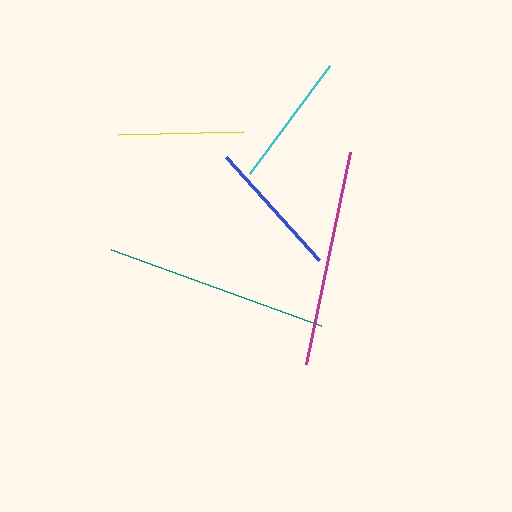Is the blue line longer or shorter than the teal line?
The teal line is longer than the blue line.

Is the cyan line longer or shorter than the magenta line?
The magenta line is longer than the cyan line.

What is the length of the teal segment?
The teal segment is approximately 223 pixels long.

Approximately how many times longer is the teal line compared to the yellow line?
The teal line is approximately 1.8 times the length of the yellow line.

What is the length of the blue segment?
The blue segment is approximately 139 pixels long.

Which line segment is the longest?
The teal line is the longest at approximately 223 pixels.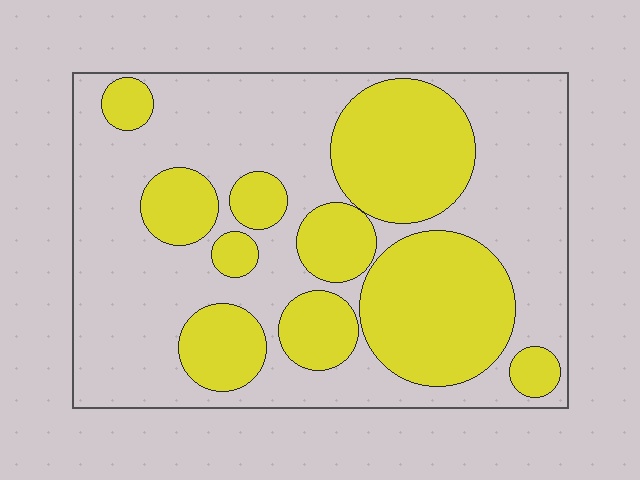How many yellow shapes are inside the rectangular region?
10.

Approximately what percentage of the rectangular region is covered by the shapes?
Approximately 40%.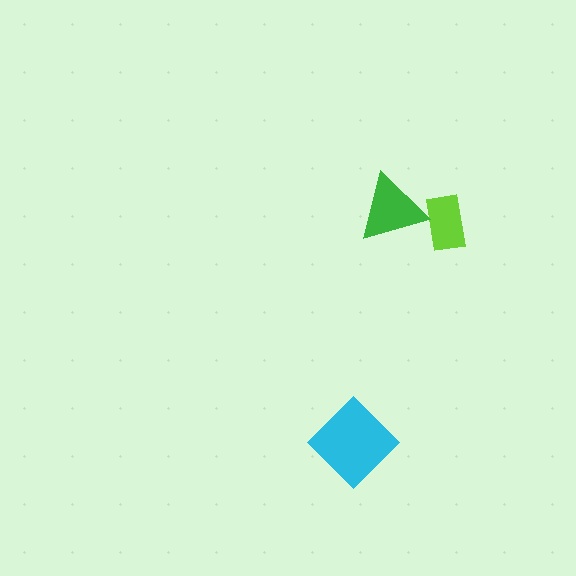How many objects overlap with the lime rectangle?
1 object overlaps with the lime rectangle.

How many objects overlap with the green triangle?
1 object overlaps with the green triangle.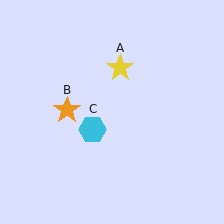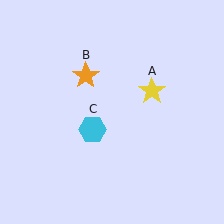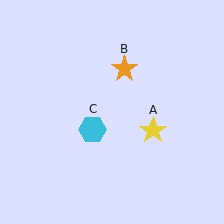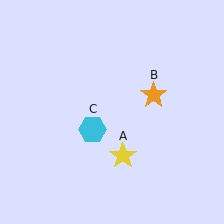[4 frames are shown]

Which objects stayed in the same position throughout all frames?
Cyan hexagon (object C) remained stationary.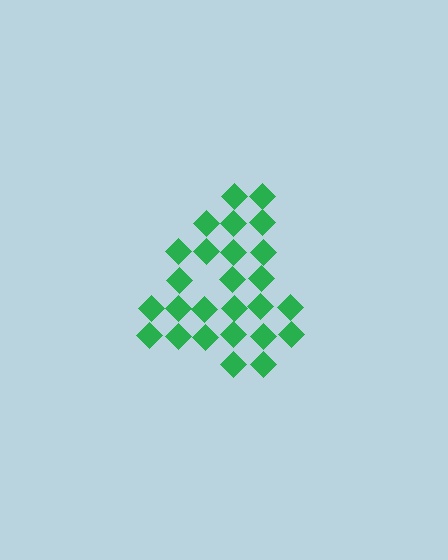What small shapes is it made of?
It is made of small diamonds.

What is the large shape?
The large shape is the digit 4.